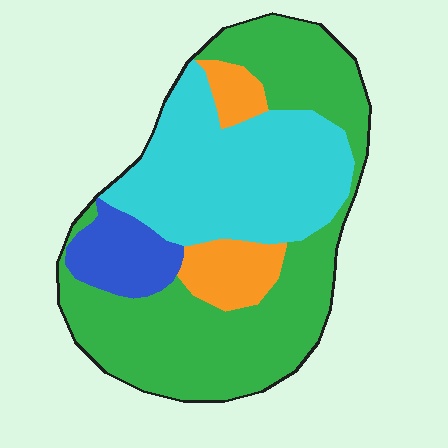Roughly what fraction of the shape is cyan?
Cyan takes up between a third and a half of the shape.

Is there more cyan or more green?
Green.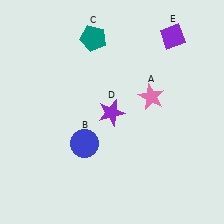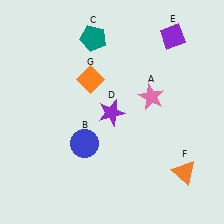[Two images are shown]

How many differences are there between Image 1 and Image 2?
There are 2 differences between the two images.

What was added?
An orange triangle (F), an orange diamond (G) were added in Image 2.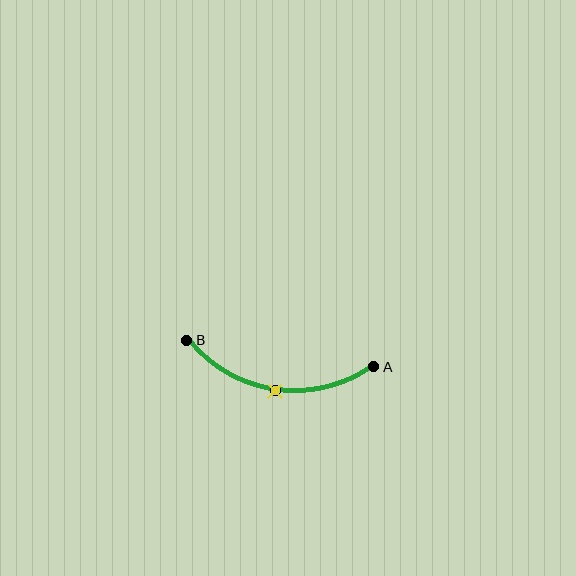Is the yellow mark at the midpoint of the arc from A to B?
Yes. The yellow mark lies on the arc at equal arc-length from both A and B — it is the arc midpoint.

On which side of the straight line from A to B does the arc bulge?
The arc bulges below the straight line connecting A and B.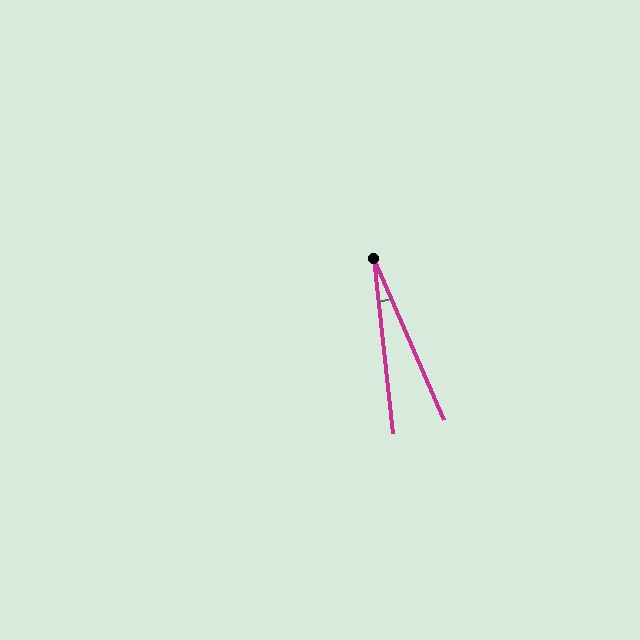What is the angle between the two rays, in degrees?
Approximately 17 degrees.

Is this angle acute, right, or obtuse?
It is acute.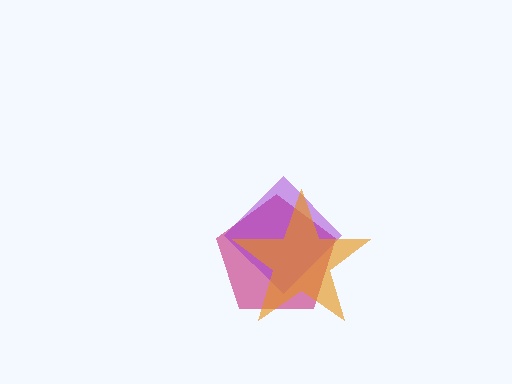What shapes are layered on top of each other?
The layered shapes are: a magenta pentagon, a purple diamond, an orange star.